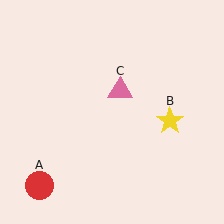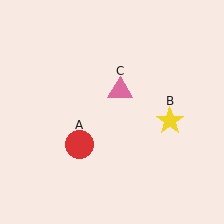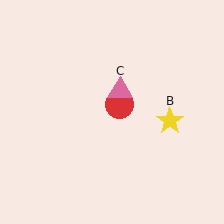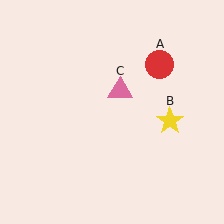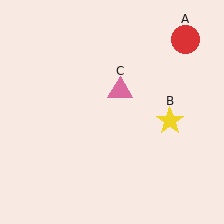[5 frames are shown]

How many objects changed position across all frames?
1 object changed position: red circle (object A).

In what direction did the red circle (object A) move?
The red circle (object A) moved up and to the right.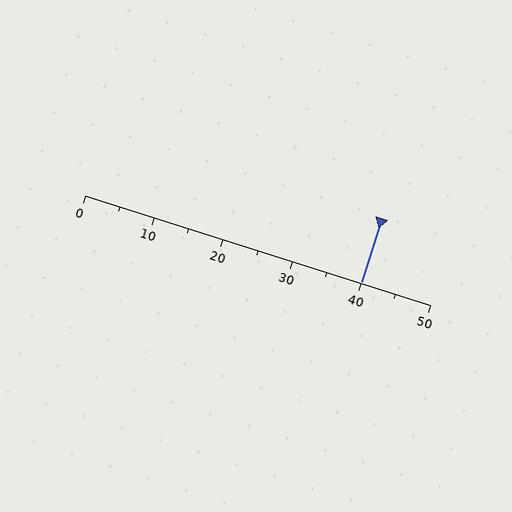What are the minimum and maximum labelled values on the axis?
The axis runs from 0 to 50.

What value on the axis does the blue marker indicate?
The marker indicates approximately 40.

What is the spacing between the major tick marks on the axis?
The major ticks are spaced 10 apart.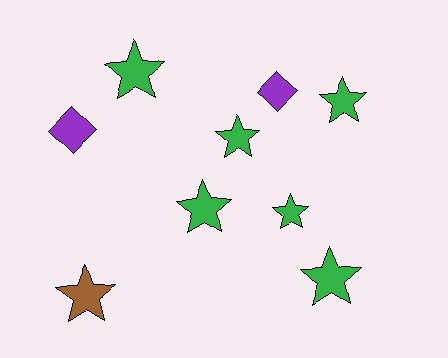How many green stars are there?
There are 6 green stars.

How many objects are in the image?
There are 9 objects.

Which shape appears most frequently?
Star, with 7 objects.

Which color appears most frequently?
Green, with 6 objects.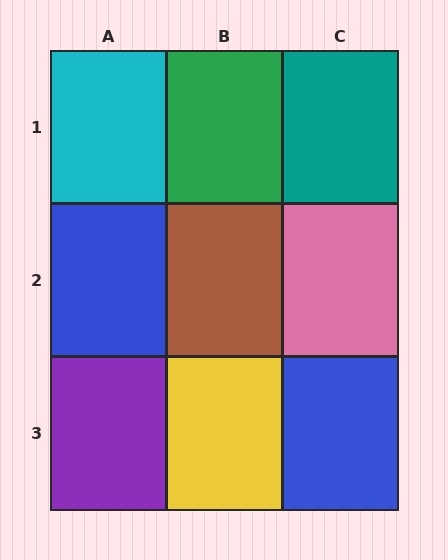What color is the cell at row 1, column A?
Cyan.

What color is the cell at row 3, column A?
Purple.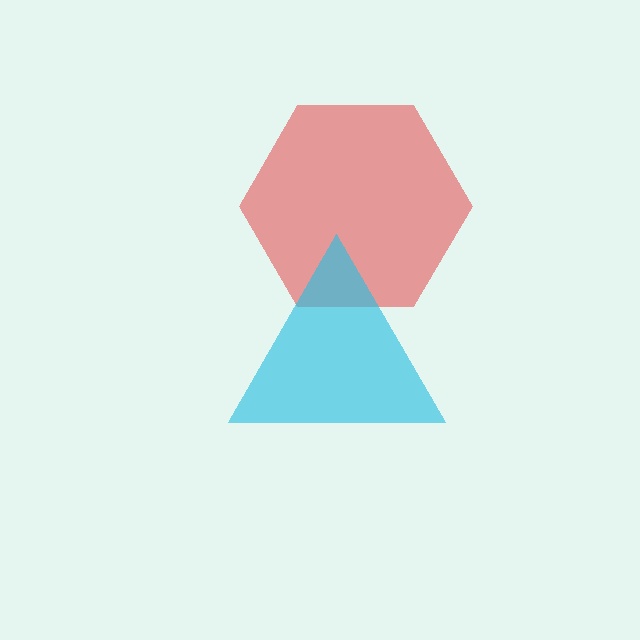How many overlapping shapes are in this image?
There are 2 overlapping shapes in the image.